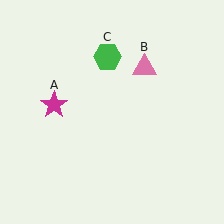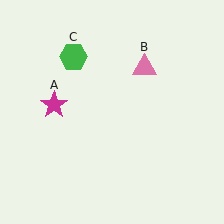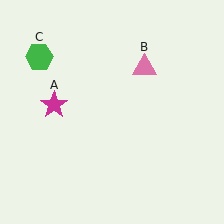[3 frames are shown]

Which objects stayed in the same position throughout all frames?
Magenta star (object A) and pink triangle (object B) remained stationary.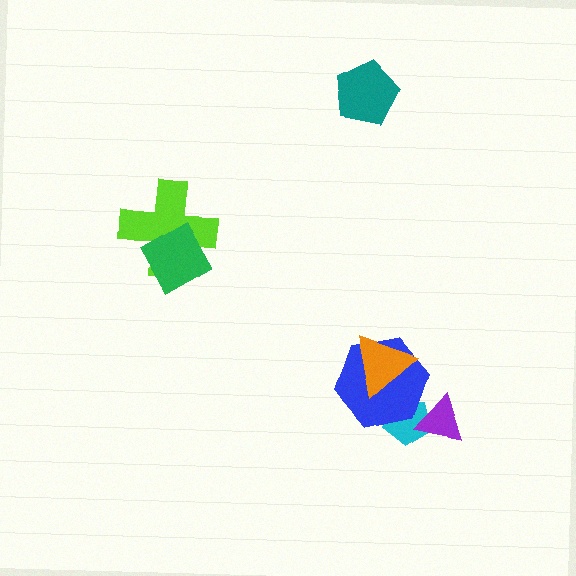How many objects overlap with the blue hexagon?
2 objects overlap with the blue hexagon.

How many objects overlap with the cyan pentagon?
2 objects overlap with the cyan pentagon.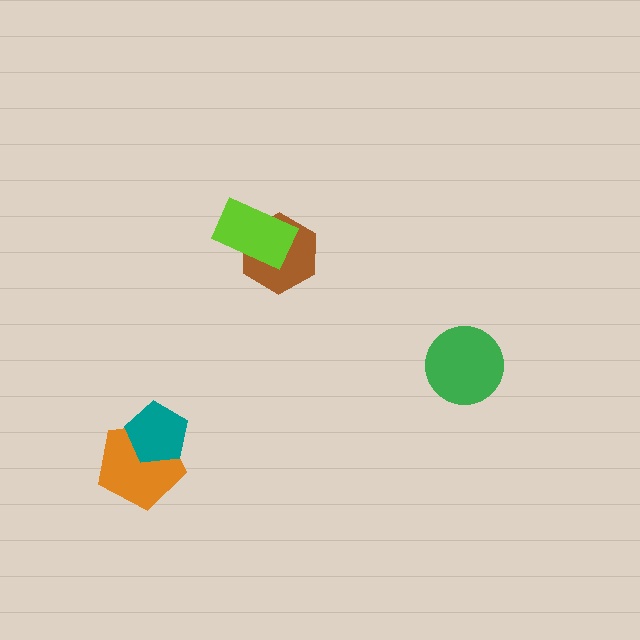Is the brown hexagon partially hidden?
Yes, it is partially covered by another shape.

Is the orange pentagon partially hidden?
Yes, it is partially covered by another shape.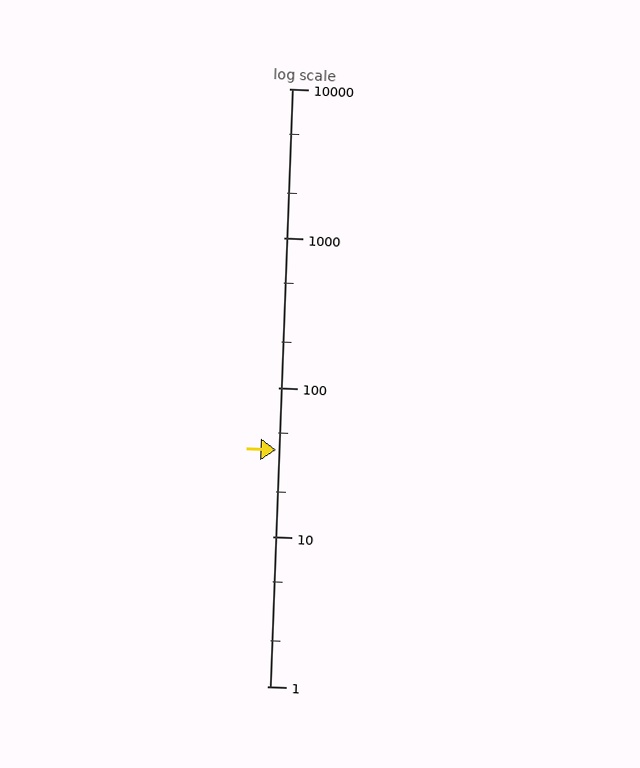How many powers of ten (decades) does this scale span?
The scale spans 4 decades, from 1 to 10000.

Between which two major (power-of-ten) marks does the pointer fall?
The pointer is between 10 and 100.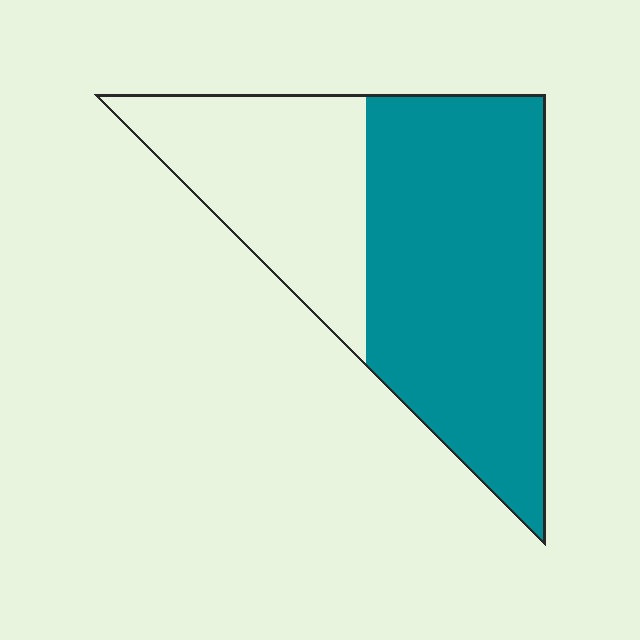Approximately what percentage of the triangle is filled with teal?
Approximately 65%.